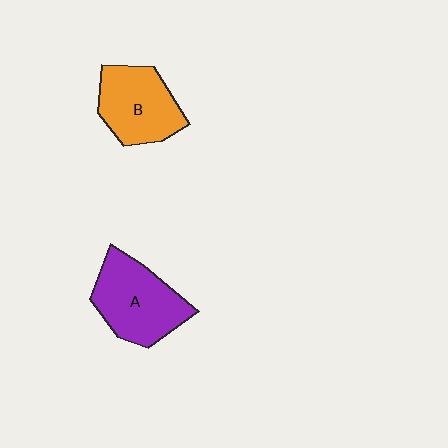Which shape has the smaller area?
Shape B (orange).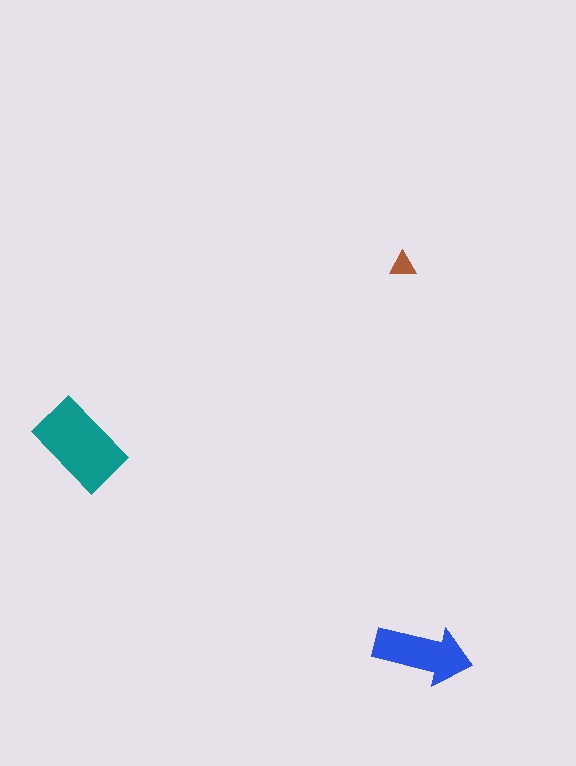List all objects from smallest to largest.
The brown triangle, the blue arrow, the teal rectangle.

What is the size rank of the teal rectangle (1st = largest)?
1st.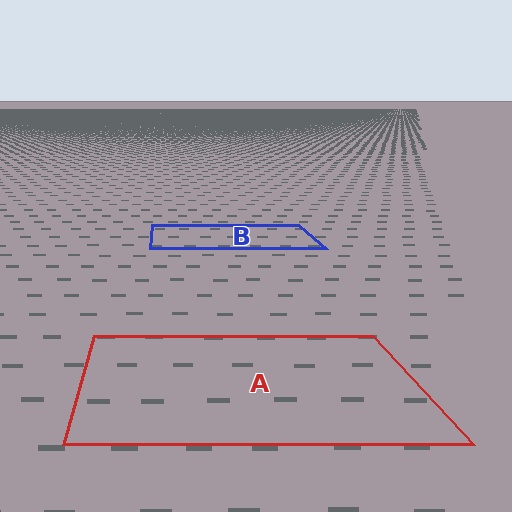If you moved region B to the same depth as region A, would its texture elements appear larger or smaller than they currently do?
They would appear larger. At a closer depth, the same texture elements are projected at a bigger on-screen size.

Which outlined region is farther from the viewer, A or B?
Region B is farther from the viewer — the texture elements inside it appear smaller and more densely packed.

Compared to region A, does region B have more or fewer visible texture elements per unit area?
Region B has more texture elements per unit area — they are packed more densely because it is farther away.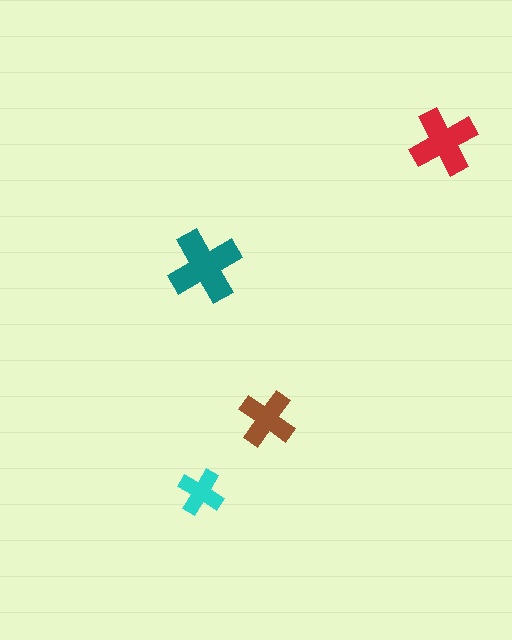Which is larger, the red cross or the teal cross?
The teal one.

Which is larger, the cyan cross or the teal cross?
The teal one.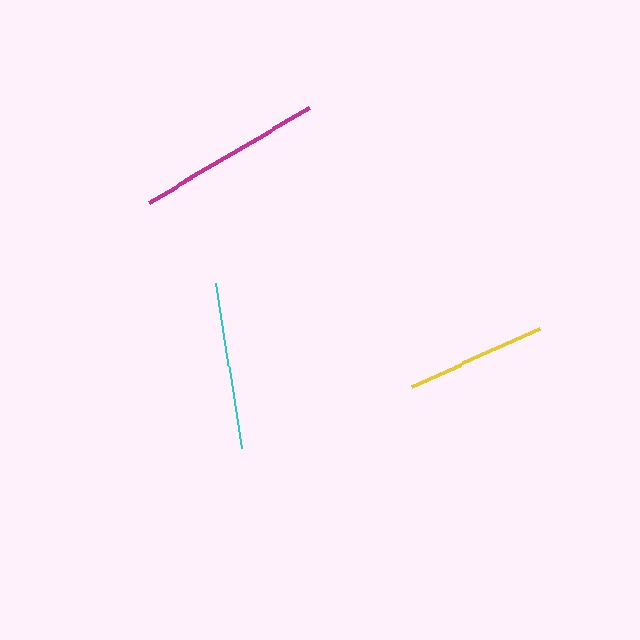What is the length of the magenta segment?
The magenta segment is approximately 186 pixels long.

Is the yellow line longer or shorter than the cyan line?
The cyan line is longer than the yellow line.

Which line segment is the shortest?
The yellow line is the shortest at approximately 141 pixels.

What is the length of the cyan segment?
The cyan segment is approximately 167 pixels long.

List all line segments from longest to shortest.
From longest to shortest: magenta, cyan, yellow.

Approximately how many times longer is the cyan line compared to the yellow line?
The cyan line is approximately 1.2 times the length of the yellow line.